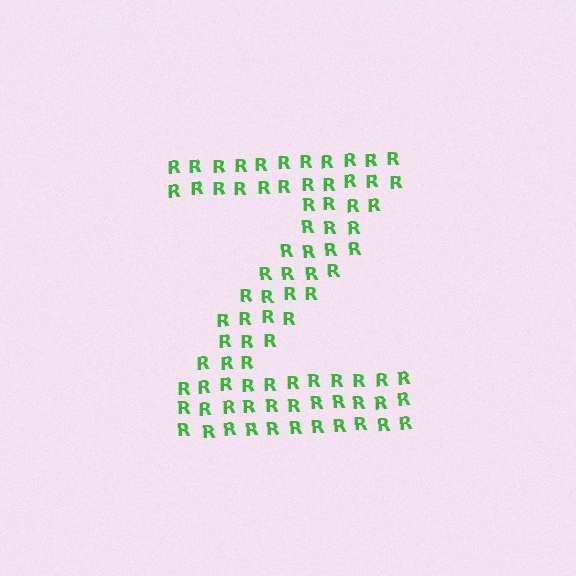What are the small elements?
The small elements are letter R's.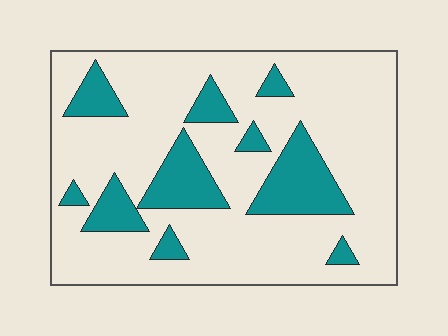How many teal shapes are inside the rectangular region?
10.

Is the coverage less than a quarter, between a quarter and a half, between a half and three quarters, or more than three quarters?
Less than a quarter.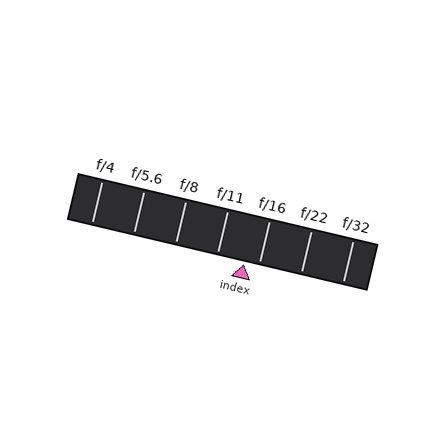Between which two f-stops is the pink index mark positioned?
The index mark is between f/11 and f/16.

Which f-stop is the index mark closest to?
The index mark is closest to f/16.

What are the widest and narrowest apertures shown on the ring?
The widest aperture shown is f/4 and the narrowest is f/32.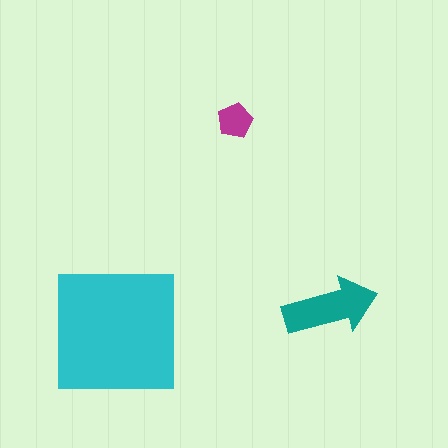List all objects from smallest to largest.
The magenta pentagon, the teal arrow, the cyan square.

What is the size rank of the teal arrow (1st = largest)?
2nd.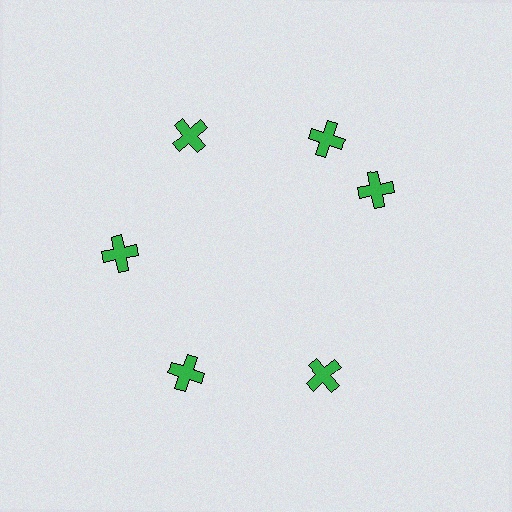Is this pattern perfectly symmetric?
No. The 6 green crosses are arranged in a ring, but one element near the 3 o'clock position is rotated out of alignment along the ring, breaking the 6-fold rotational symmetry.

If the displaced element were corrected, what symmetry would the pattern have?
It would have 6-fold rotational symmetry — the pattern would map onto itself every 60 degrees.